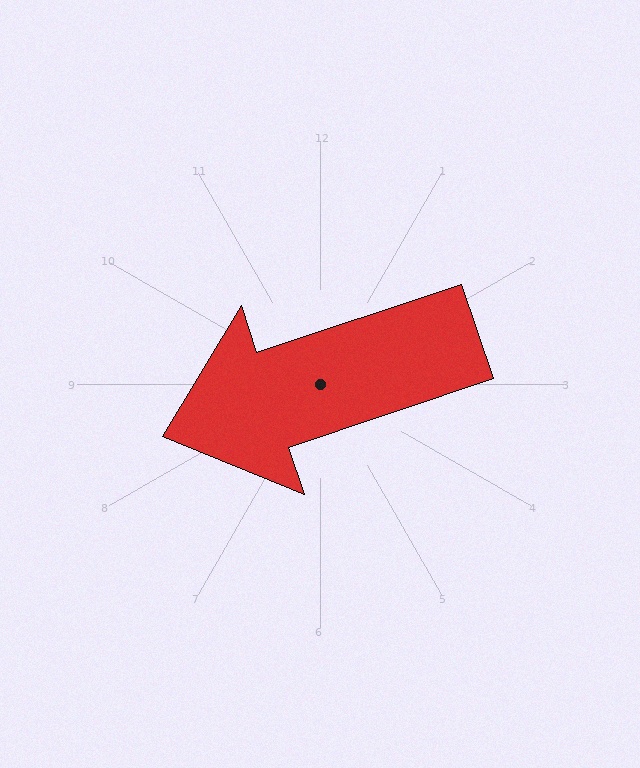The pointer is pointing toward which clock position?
Roughly 8 o'clock.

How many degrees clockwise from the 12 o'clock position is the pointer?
Approximately 252 degrees.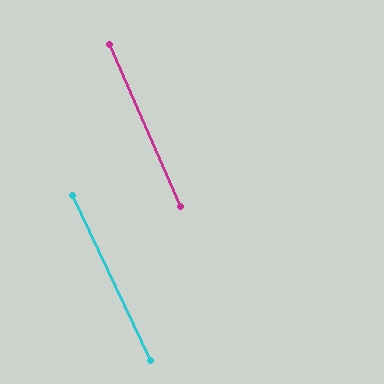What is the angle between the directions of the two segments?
Approximately 2 degrees.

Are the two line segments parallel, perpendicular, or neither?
Parallel — their directions differ by only 1.7°.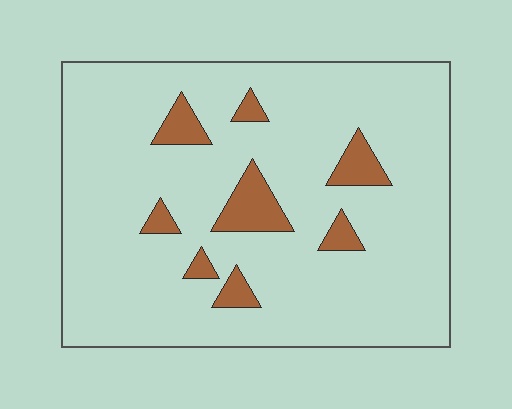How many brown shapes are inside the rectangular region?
8.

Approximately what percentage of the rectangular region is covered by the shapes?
Approximately 10%.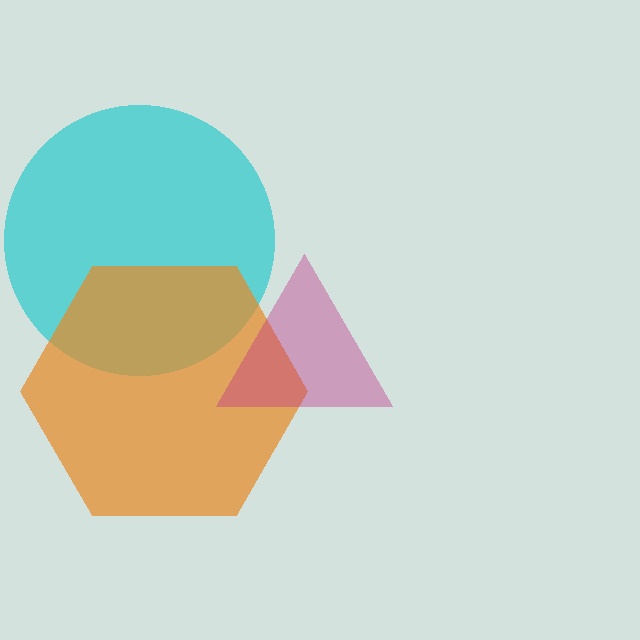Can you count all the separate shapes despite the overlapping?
Yes, there are 3 separate shapes.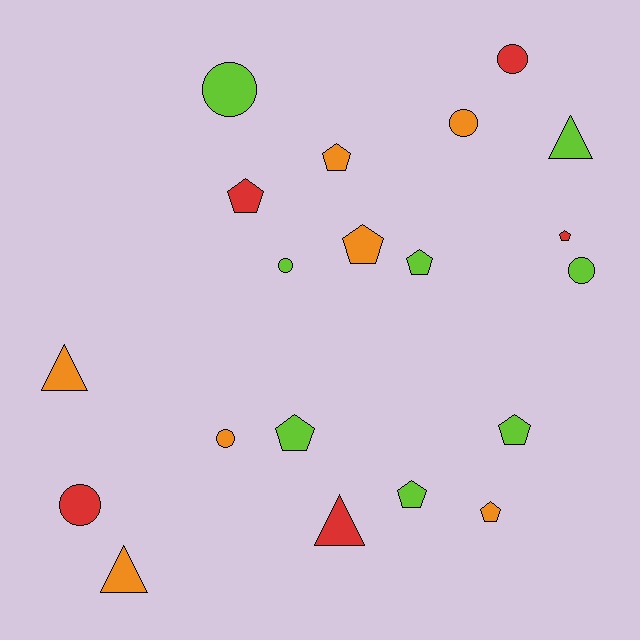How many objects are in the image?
There are 20 objects.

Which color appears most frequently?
Lime, with 8 objects.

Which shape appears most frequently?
Pentagon, with 9 objects.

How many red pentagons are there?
There are 2 red pentagons.